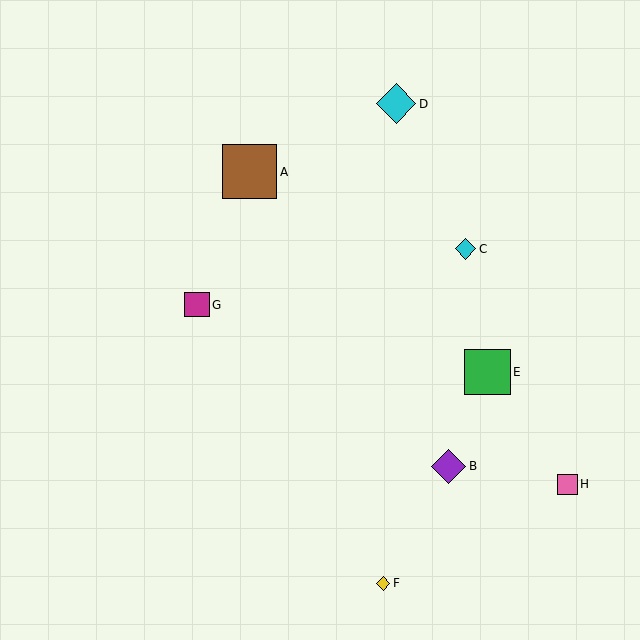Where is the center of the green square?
The center of the green square is at (487, 372).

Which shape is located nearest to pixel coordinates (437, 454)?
The purple diamond (labeled B) at (448, 466) is nearest to that location.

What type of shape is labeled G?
Shape G is a magenta square.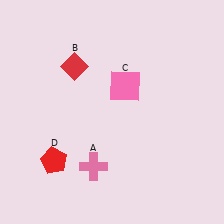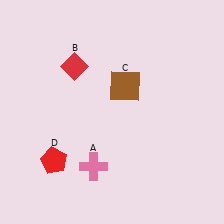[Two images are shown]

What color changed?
The square (C) changed from pink in Image 1 to brown in Image 2.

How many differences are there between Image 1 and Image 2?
There is 1 difference between the two images.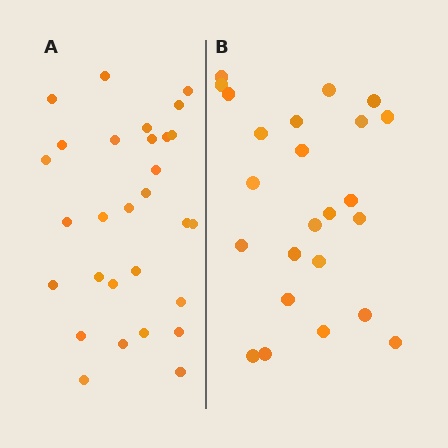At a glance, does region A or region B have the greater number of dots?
Region A (the left region) has more dots.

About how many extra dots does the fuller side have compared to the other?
Region A has about 5 more dots than region B.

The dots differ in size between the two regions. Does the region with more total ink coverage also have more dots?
No. Region B has more total ink coverage because its dots are larger, but region A actually contains more individual dots. Total area can be misleading — the number of items is what matters here.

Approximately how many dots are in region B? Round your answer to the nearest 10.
About 20 dots. (The exact count is 24, which rounds to 20.)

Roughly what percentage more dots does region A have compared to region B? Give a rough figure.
About 20% more.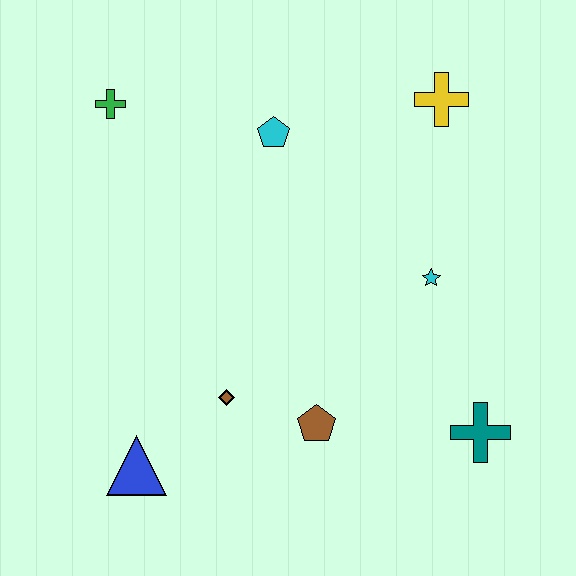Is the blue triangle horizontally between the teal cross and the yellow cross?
No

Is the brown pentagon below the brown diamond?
Yes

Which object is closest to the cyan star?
The teal cross is closest to the cyan star.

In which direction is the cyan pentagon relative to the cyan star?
The cyan pentagon is to the left of the cyan star.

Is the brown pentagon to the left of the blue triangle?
No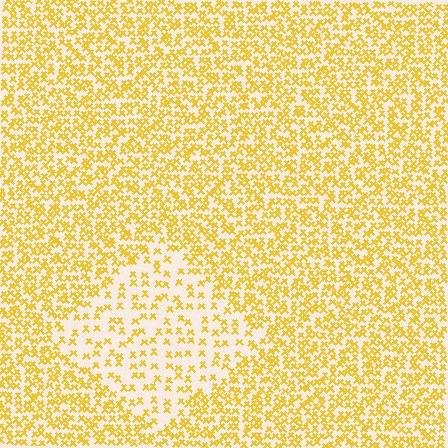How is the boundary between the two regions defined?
The boundary is defined by a change in element density (approximately 2.2x ratio). All elements are the same color, size, and shape.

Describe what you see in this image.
The image contains small yellow elements arranged at two different densities. A diamond-shaped region is visible where the elements are less densely packed than the surrounding area.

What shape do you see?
I see a diamond.